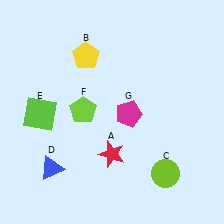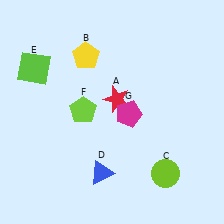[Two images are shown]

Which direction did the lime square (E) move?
The lime square (E) moved up.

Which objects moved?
The objects that moved are: the red star (A), the blue triangle (D), the lime square (E).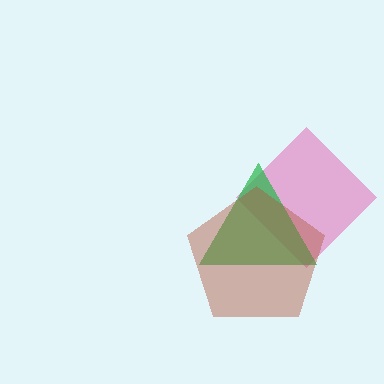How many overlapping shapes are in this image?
There are 3 overlapping shapes in the image.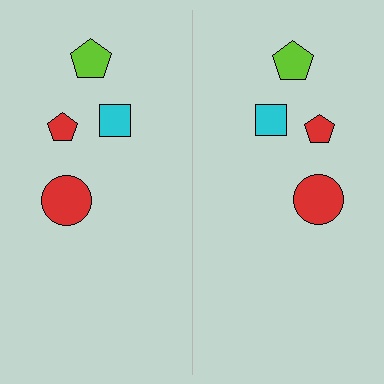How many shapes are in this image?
There are 8 shapes in this image.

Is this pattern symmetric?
Yes, this pattern has bilateral (reflection) symmetry.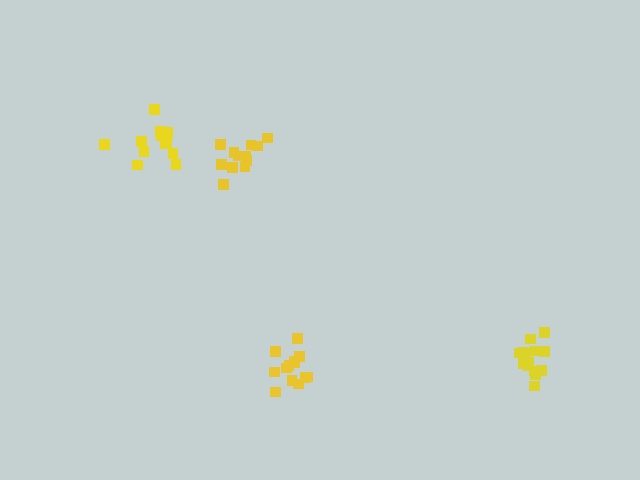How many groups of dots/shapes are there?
There are 4 groups.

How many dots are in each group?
Group 1: 14 dots, Group 2: 13 dots, Group 3: 12 dots, Group 4: 12 dots (51 total).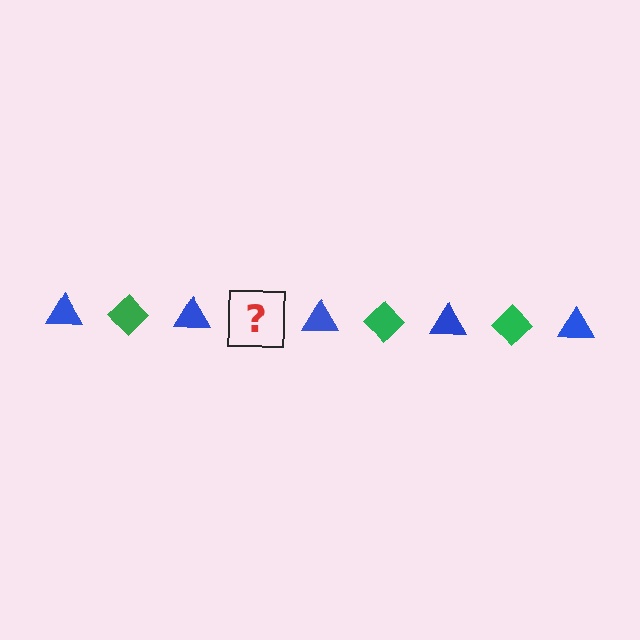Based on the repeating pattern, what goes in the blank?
The blank should be a green diamond.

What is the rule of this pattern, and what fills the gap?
The rule is that the pattern alternates between blue triangle and green diamond. The gap should be filled with a green diamond.